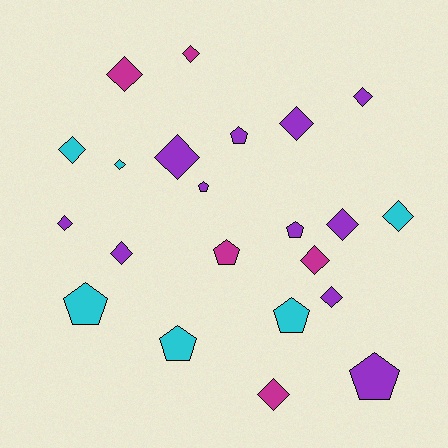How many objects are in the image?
There are 22 objects.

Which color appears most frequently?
Purple, with 11 objects.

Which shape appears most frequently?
Diamond, with 14 objects.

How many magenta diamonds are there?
There are 4 magenta diamonds.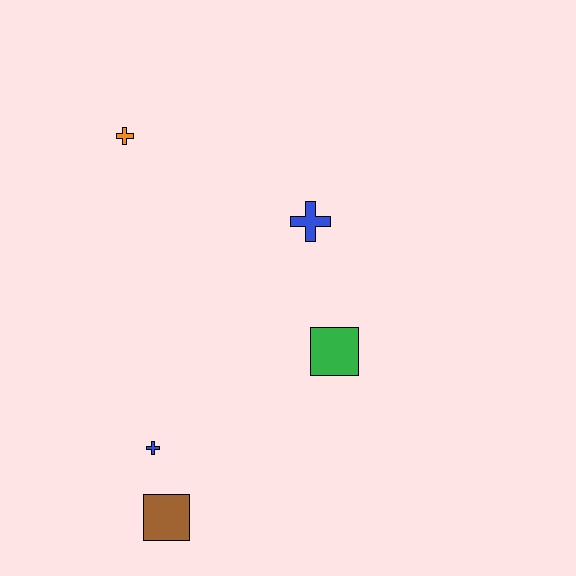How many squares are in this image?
There are 2 squares.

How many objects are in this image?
There are 5 objects.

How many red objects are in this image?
There are no red objects.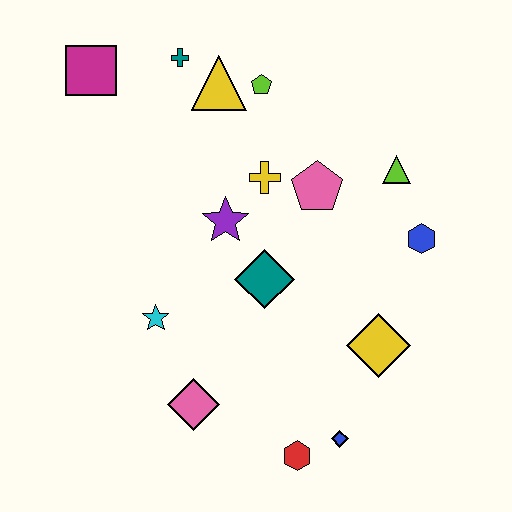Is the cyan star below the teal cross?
Yes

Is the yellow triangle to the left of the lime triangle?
Yes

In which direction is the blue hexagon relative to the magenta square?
The blue hexagon is to the right of the magenta square.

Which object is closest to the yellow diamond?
The blue diamond is closest to the yellow diamond.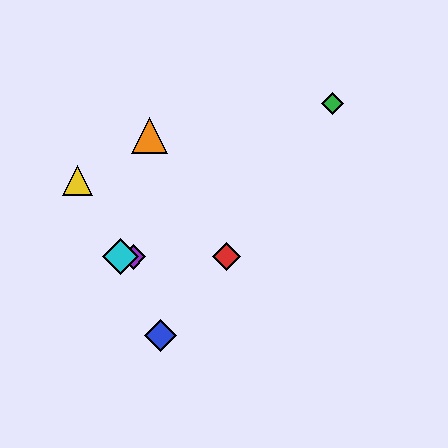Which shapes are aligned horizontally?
The red diamond, the purple diamond, the cyan diamond are aligned horizontally.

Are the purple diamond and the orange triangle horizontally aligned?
No, the purple diamond is at y≈257 and the orange triangle is at y≈135.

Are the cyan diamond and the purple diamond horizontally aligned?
Yes, both are at y≈257.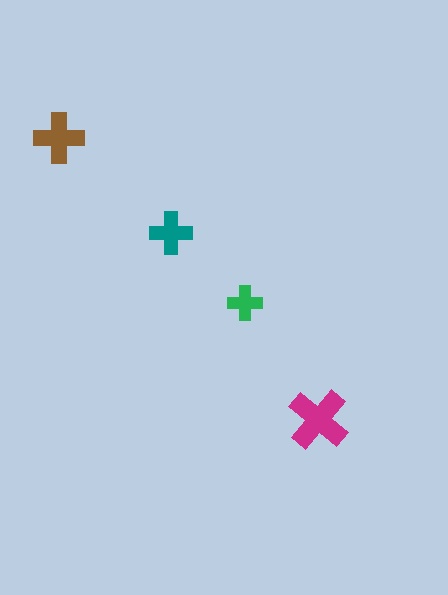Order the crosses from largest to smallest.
the magenta one, the brown one, the teal one, the green one.